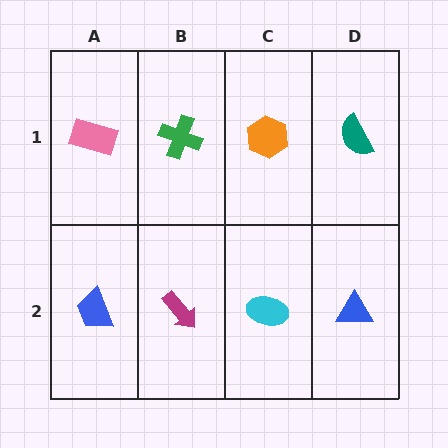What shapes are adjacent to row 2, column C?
An orange hexagon (row 1, column C), a magenta arrow (row 2, column B), a blue triangle (row 2, column D).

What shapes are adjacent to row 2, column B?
A green cross (row 1, column B), a blue trapezoid (row 2, column A), a cyan ellipse (row 2, column C).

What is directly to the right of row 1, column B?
An orange hexagon.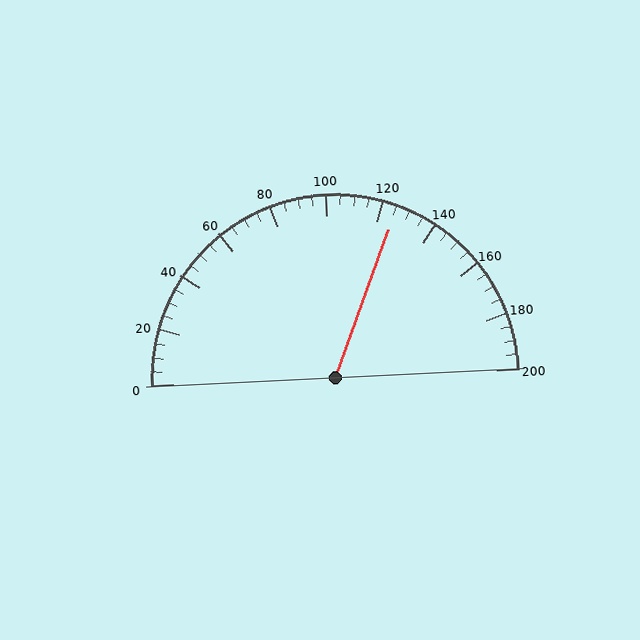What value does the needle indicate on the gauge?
The needle indicates approximately 125.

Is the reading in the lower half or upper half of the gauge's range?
The reading is in the upper half of the range (0 to 200).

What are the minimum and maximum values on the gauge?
The gauge ranges from 0 to 200.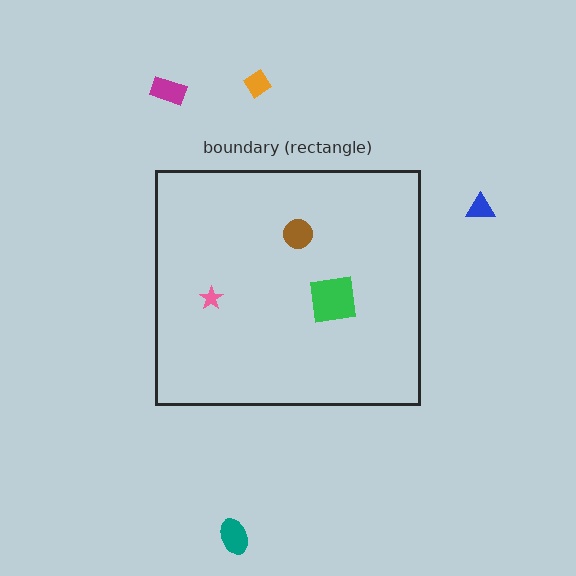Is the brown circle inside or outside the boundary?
Inside.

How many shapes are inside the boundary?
3 inside, 4 outside.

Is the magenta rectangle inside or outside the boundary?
Outside.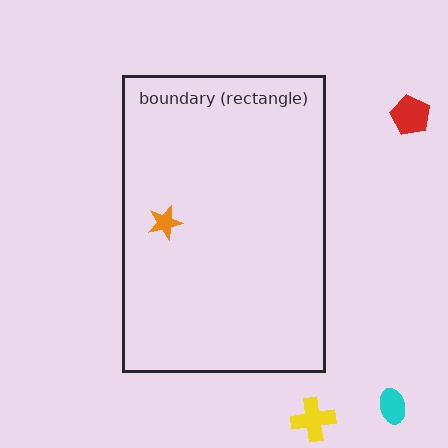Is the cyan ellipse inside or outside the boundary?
Outside.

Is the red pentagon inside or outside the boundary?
Outside.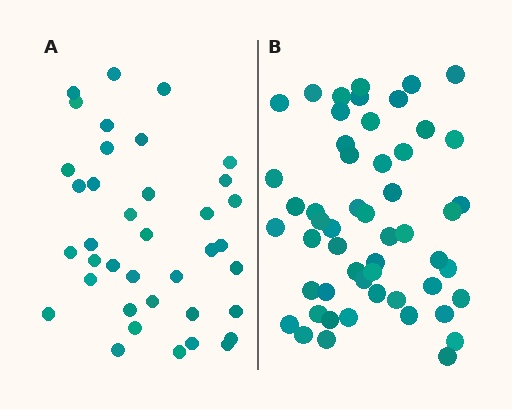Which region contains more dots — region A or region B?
Region B (the right region) has more dots.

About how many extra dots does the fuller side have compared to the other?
Region B has approximately 15 more dots than region A.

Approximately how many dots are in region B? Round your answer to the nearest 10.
About 50 dots. (The exact count is 53, which rounds to 50.)